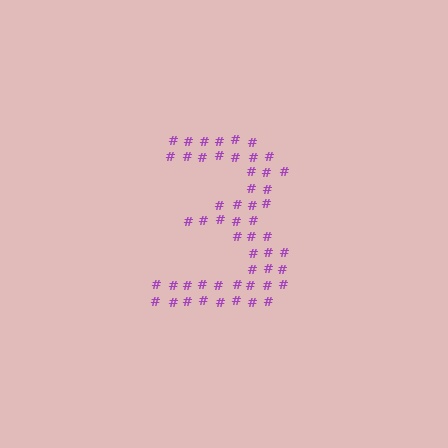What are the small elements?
The small elements are hash symbols.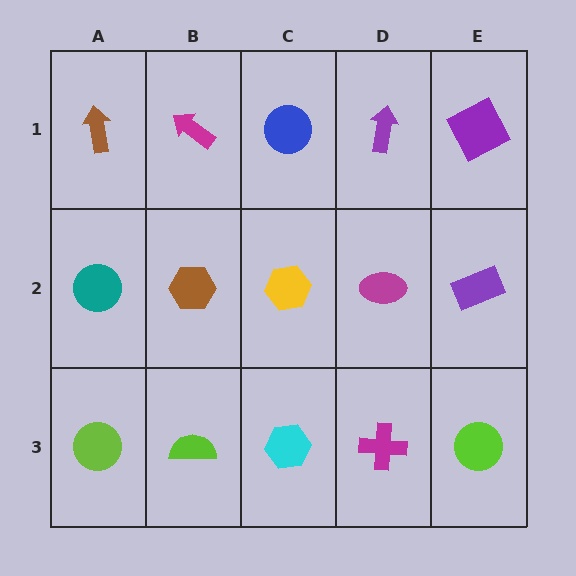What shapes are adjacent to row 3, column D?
A magenta ellipse (row 2, column D), a cyan hexagon (row 3, column C), a lime circle (row 3, column E).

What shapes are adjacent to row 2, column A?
A brown arrow (row 1, column A), a lime circle (row 3, column A), a brown hexagon (row 2, column B).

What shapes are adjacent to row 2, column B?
A magenta arrow (row 1, column B), a lime semicircle (row 3, column B), a teal circle (row 2, column A), a yellow hexagon (row 2, column C).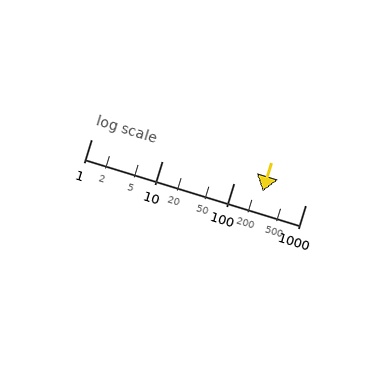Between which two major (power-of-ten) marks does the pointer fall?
The pointer is between 100 and 1000.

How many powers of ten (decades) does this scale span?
The scale spans 3 decades, from 1 to 1000.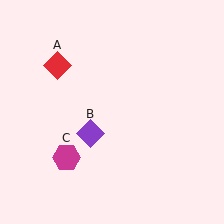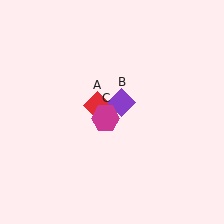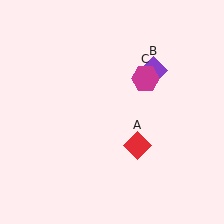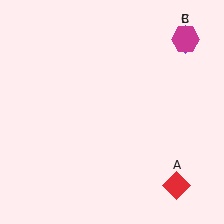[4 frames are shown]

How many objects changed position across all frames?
3 objects changed position: red diamond (object A), purple diamond (object B), magenta hexagon (object C).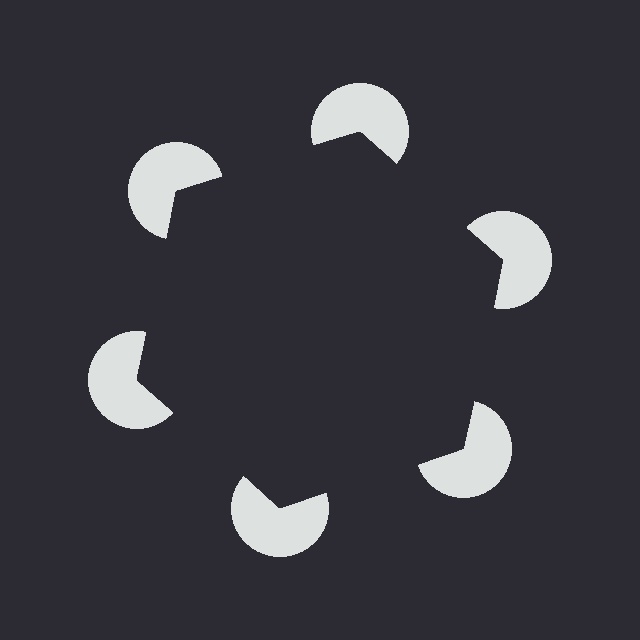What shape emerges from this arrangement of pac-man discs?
An illusory hexagon — its edges are inferred from the aligned wedge cuts in the pac-man discs, not physically drawn.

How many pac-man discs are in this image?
There are 6 — one at each vertex of the illusory hexagon.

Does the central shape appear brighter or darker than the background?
It typically appears slightly darker than the background, even though no actual brightness change is drawn.